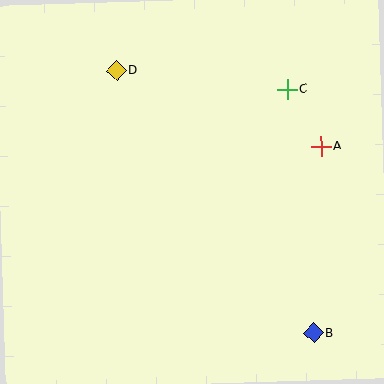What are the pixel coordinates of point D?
Point D is at (117, 71).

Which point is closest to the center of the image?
Point A at (321, 146) is closest to the center.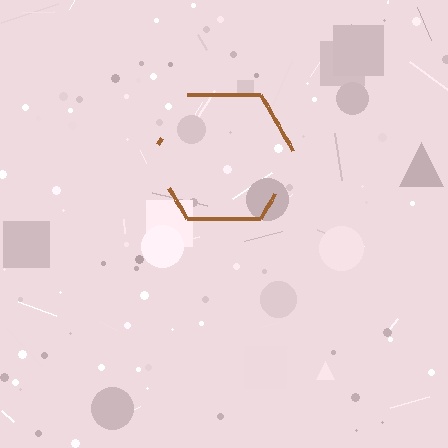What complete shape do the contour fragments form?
The contour fragments form a hexagon.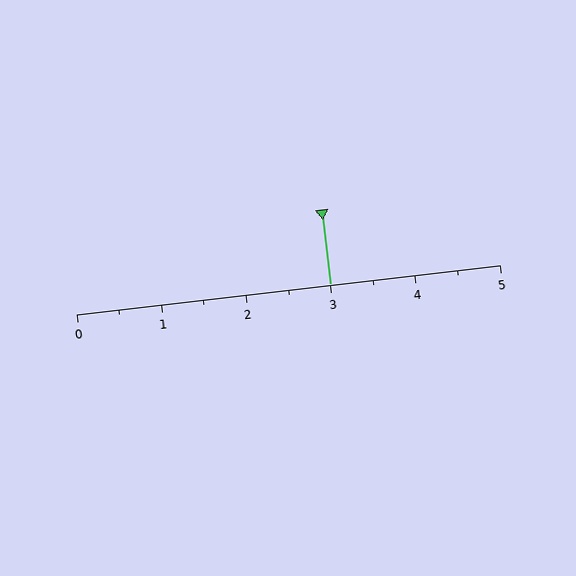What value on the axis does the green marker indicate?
The marker indicates approximately 3.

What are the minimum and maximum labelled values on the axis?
The axis runs from 0 to 5.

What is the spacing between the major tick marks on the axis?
The major ticks are spaced 1 apart.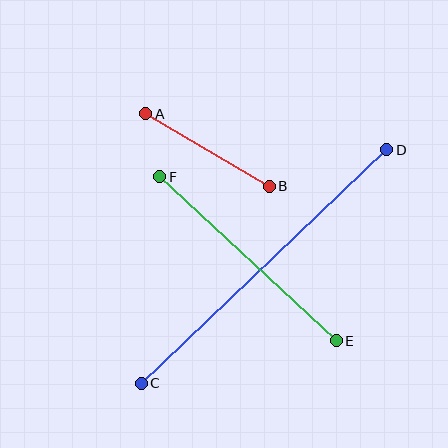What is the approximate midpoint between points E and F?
The midpoint is at approximately (248, 259) pixels.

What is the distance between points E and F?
The distance is approximately 241 pixels.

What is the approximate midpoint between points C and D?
The midpoint is at approximately (264, 266) pixels.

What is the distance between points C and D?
The distance is approximately 338 pixels.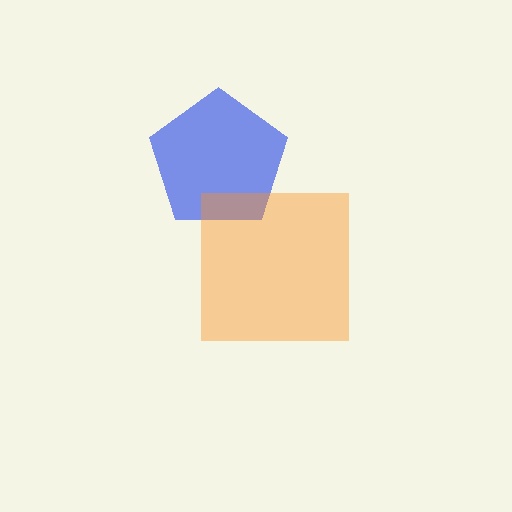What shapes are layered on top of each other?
The layered shapes are: a blue pentagon, an orange square.